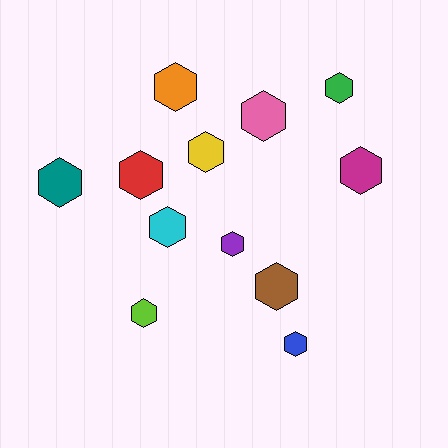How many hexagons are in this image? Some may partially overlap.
There are 12 hexagons.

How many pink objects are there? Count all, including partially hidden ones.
There is 1 pink object.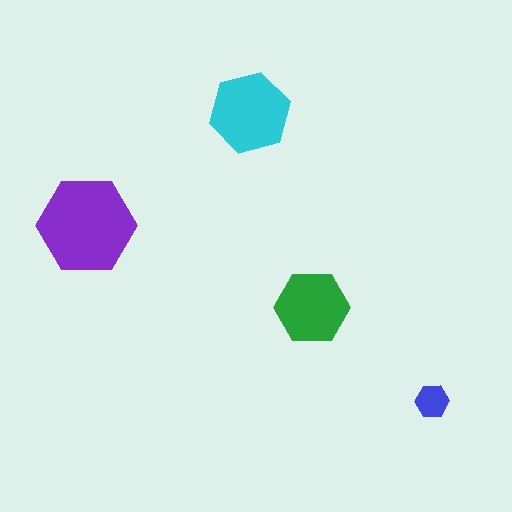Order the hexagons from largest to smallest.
the purple one, the cyan one, the green one, the blue one.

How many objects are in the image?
There are 4 objects in the image.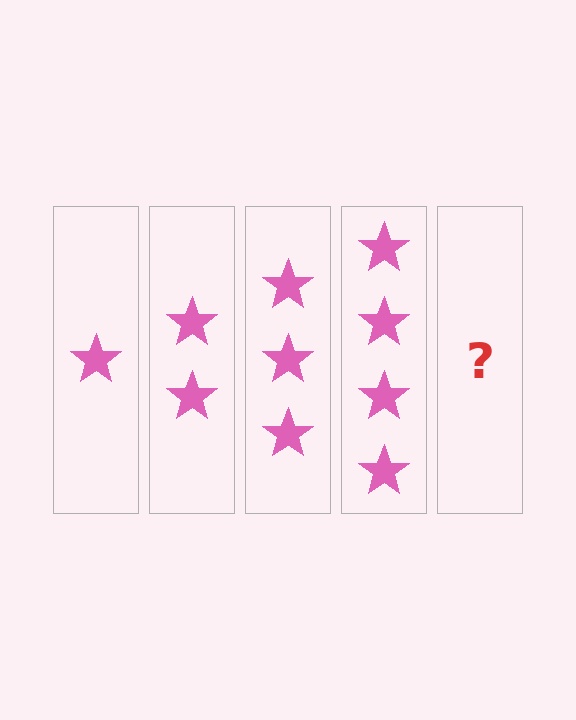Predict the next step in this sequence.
The next step is 5 stars.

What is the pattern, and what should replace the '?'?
The pattern is that each step adds one more star. The '?' should be 5 stars.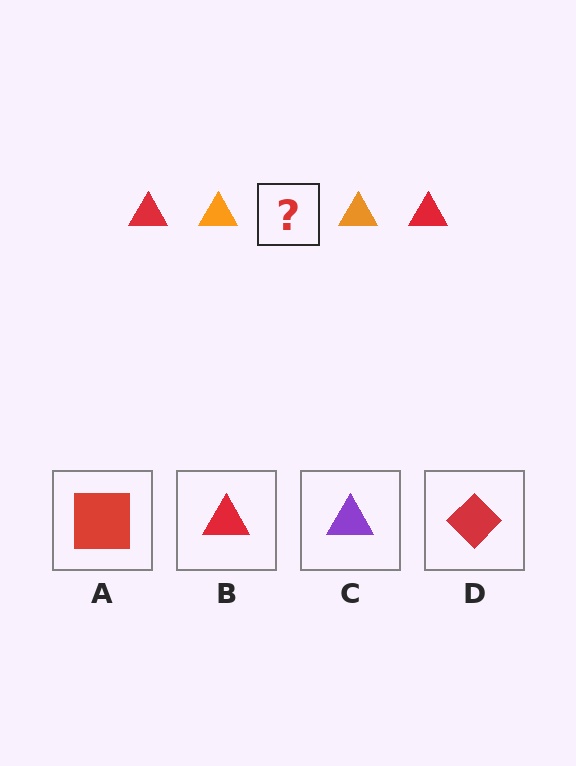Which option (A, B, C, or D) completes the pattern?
B.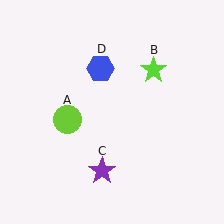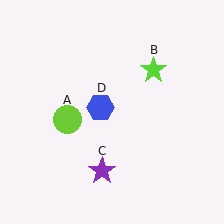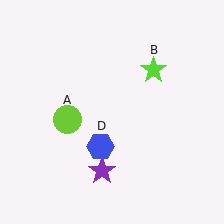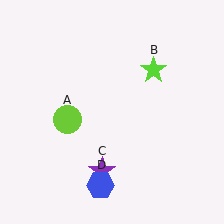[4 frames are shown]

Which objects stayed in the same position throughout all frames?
Lime circle (object A) and lime star (object B) and purple star (object C) remained stationary.